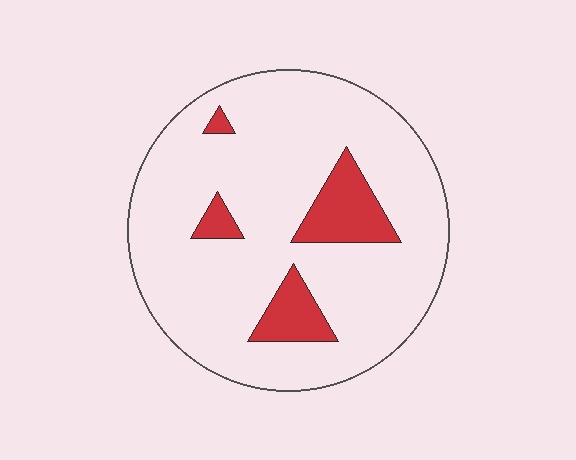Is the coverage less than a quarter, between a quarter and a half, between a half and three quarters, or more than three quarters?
Less than a quarter.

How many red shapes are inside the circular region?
4.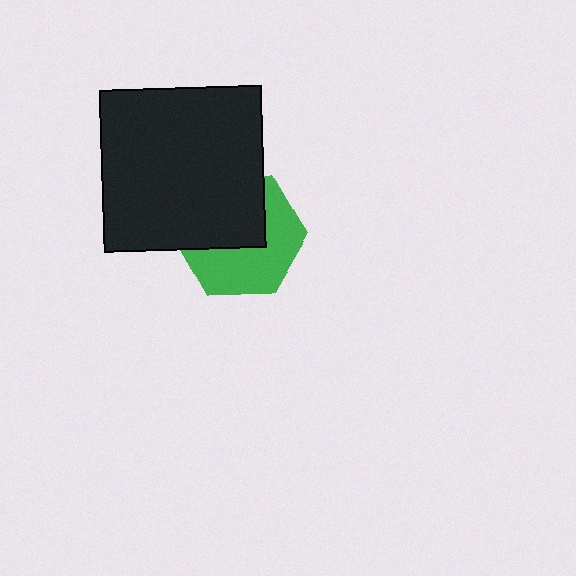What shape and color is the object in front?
The object in front is a black square.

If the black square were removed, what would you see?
You would see the complete green hexagon.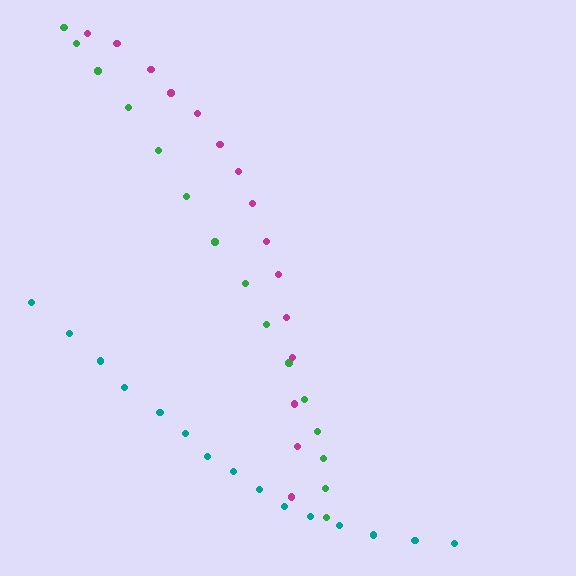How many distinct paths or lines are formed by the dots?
There are 3 distinct paths.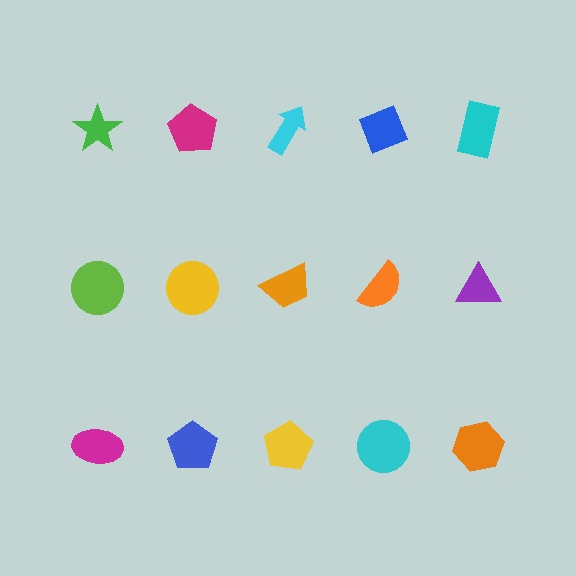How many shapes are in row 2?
5 shapes.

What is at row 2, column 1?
A lime circle.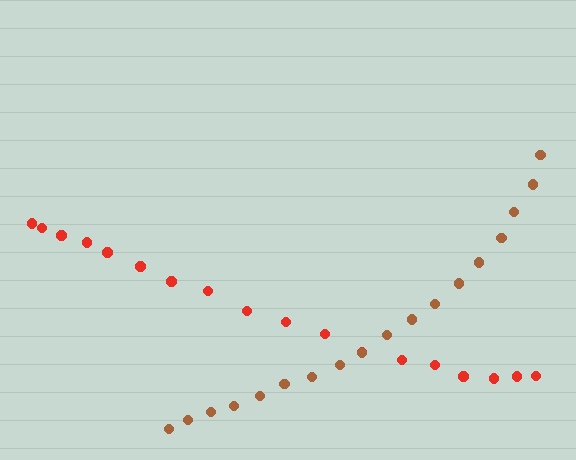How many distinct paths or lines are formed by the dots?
There are 2 distinct paths.